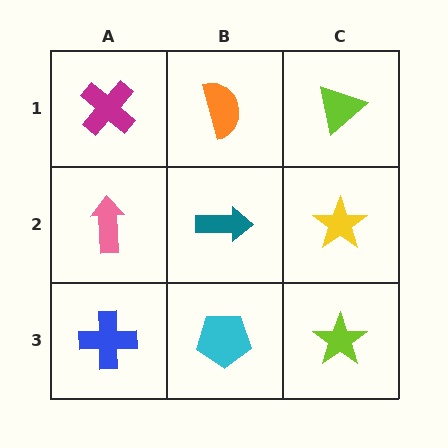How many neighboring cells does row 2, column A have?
3.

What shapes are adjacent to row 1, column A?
A pink arrow (row 2, column A), an orange semicircle (row 1, column B).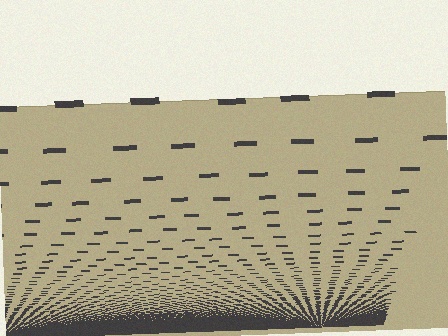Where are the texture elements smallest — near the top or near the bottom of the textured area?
Near the bottom.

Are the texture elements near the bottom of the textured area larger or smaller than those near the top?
Smaller. The gradient is inverted — elements near the bottom are smaller and denser.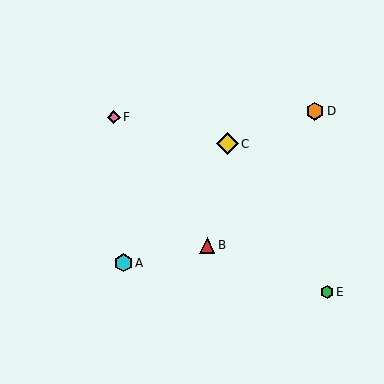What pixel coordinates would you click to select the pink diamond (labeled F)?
Click at (114, 117) to select the pink diamond F.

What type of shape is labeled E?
Shape E is a green hexagon.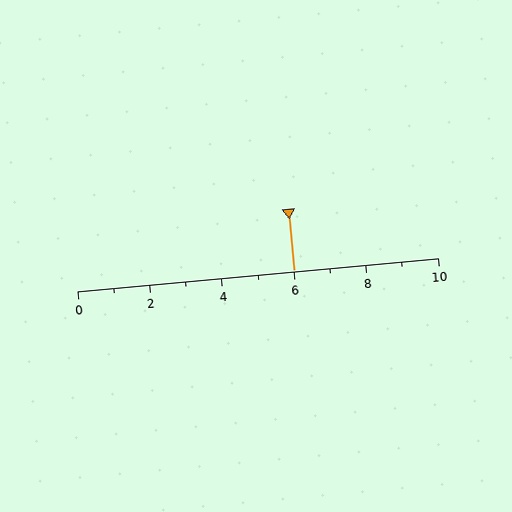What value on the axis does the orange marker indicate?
The marker indicates approximately 6.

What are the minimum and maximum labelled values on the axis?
The axis runs from 0 to 10.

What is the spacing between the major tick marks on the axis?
The major ticks are spaced 2 apart.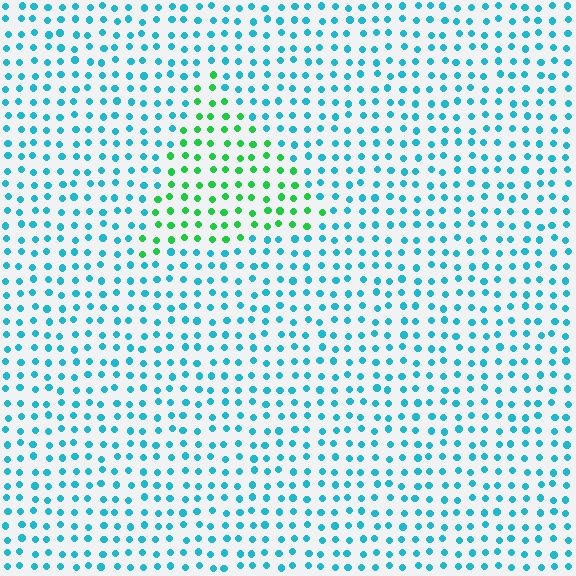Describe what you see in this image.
The image is filled with small cyan elements in a uniform arrangement. A triangle-shaped region is visible where the elements are tinted to a slightly different hue, forming a subtle color boundary.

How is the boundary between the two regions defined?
The boundary is defined purely by a slight shift in hue (about 55 degrees). Spacing, size, and orientation are identical on both sides.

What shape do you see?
I see a triangle.